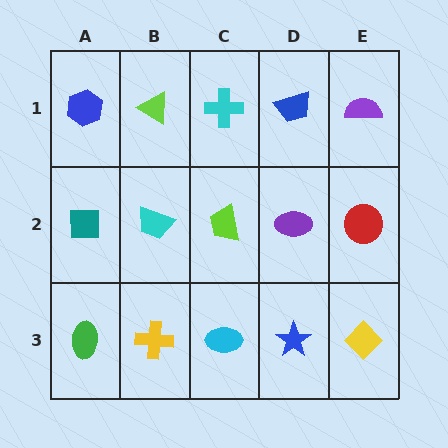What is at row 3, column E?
A yellow diamond.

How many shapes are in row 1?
5 shapes.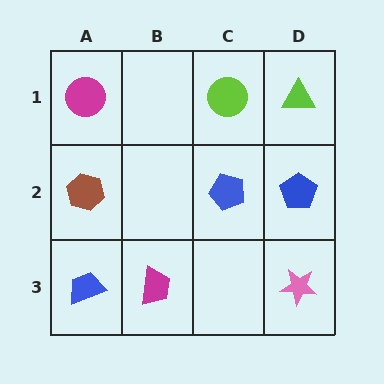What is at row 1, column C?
A lime circle.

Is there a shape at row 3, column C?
No, that cell is empty.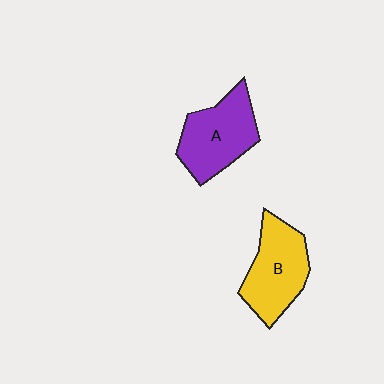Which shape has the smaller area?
Shape B (yellow).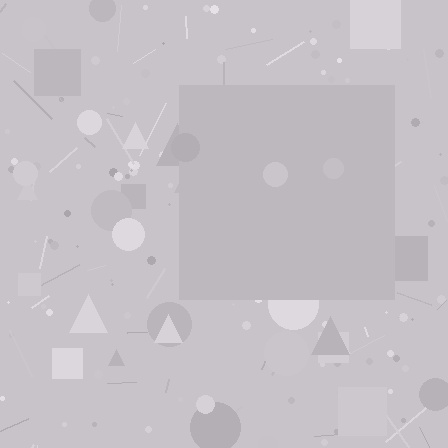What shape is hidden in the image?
A square is hidden in the image.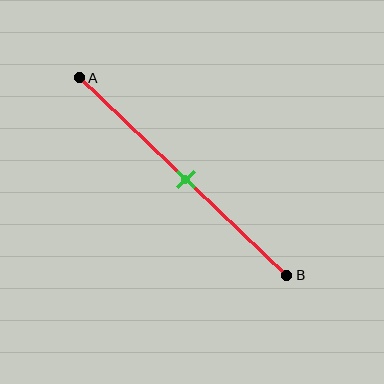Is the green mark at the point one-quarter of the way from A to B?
No, the mark is at about 50% from A, not at the 25% one-quarter point.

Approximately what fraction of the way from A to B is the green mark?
The green mark is approximately 50% of the way from A to B.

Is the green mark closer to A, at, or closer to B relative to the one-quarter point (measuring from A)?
The green mark is closer to point B than the one-quarter point of segment AB.